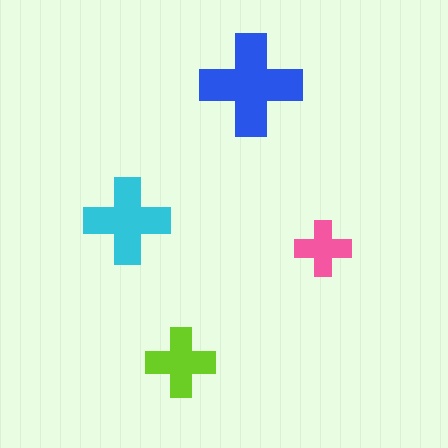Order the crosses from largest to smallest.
the blue one, the cyan one, the lime one, the pink one.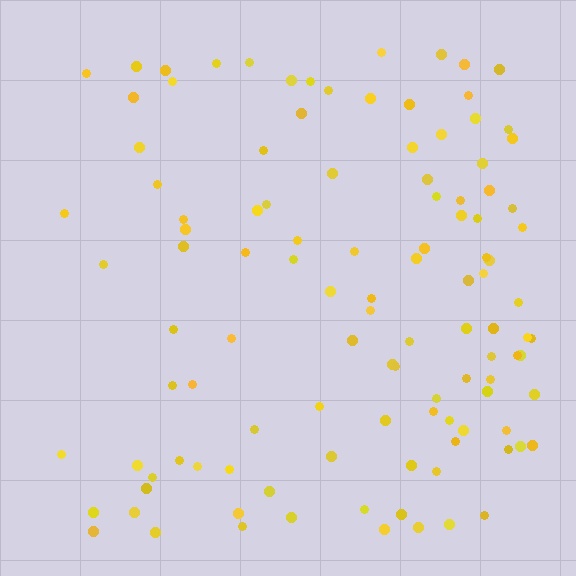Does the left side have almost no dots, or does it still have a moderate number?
Still a moderate number, just noticeably fewer than the right.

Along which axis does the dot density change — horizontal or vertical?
Horizontal.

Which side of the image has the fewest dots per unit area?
The left.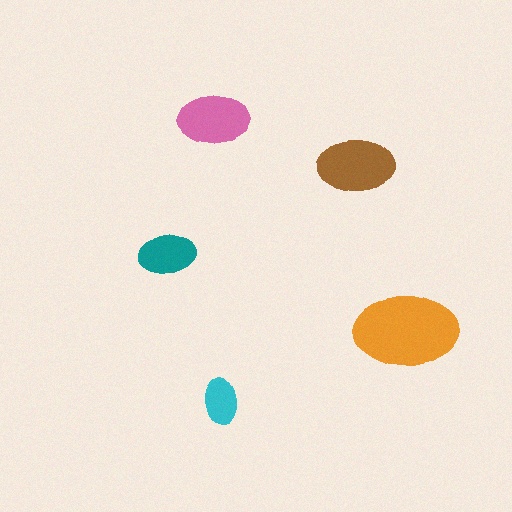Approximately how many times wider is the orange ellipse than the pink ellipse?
About 1.5 times wider.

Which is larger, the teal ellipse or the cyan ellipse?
The teal one.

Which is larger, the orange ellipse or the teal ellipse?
The orange one.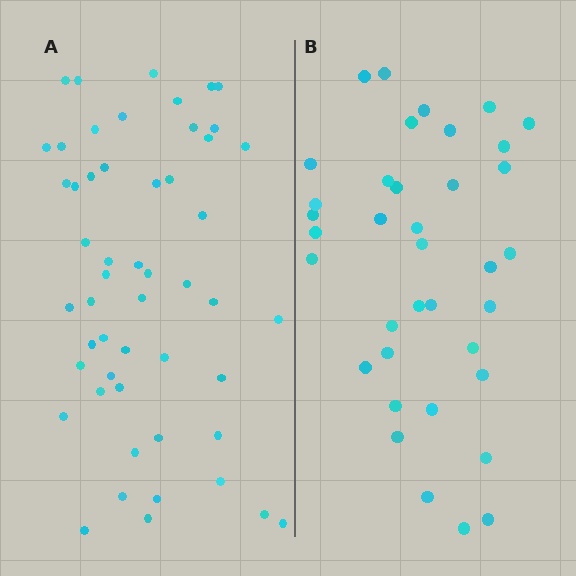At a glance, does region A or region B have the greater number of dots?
Region A (the left region) has more dots.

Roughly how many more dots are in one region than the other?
Region A has approximately 15 more dots than region B.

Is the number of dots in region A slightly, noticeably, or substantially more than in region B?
Region A has noticeably more, but not dramatically so. The ratio is roughly 1.4 to 1.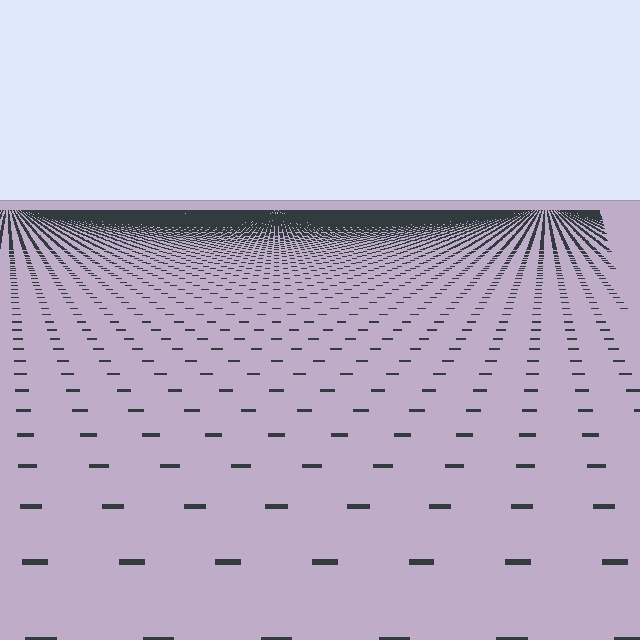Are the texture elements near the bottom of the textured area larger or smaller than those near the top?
Larger. Near the bottom, elements are closer to the viewer and appear at a bigger on-screen size.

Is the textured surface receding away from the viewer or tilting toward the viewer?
The surface is receding away from the viewer. Texture elements get smaller and denser toward the top.